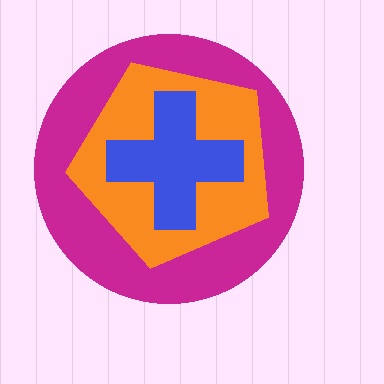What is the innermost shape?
The blue cross.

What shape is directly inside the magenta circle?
The orange pentagon.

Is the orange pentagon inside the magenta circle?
Yes.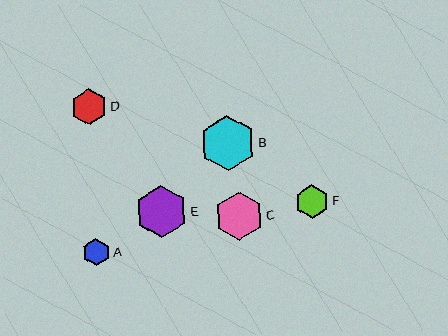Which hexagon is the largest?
Hexagon B is the largest with a size of approximately 55 pixels.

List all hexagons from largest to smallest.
From largest to smallest: B, E, C, D, F, A.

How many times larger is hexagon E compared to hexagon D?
Hexagon E is approximately 1.4 times the size of hexagon D.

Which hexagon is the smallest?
Hexagon A is the smallest with a size of approximately 27 pixels.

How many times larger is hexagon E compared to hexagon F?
Hexagon E is approximately 1.6 times the size of hexagon F.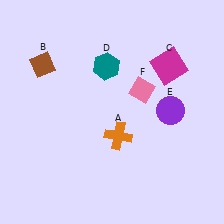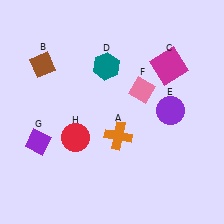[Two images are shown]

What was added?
A purple diamond (G), a red circle (H) were added in Image 2.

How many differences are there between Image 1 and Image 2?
There are 2 differences between the two images.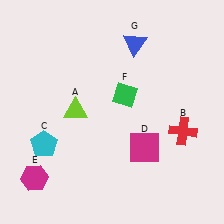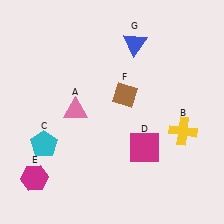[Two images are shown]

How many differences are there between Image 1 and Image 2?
There are 3 differences between the two images.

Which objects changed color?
A changed from lime to pink. B changed from red to yellow. F changed from green to brown.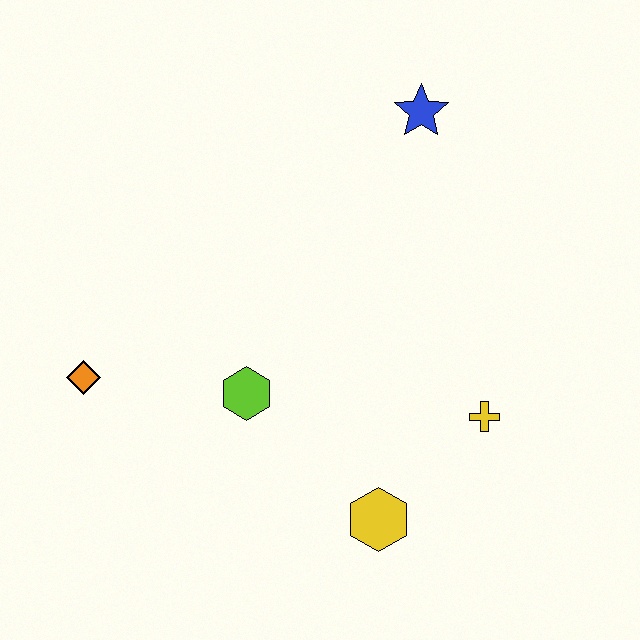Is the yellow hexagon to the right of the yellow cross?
No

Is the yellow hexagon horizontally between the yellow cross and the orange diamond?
Yes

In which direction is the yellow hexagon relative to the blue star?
The yellow hexagon is below the blue star.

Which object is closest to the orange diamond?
The lime hexagon is closest to the orange diamond.